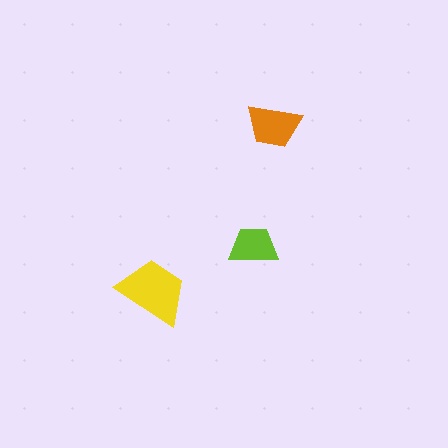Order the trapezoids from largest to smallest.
the yellow one, the orange one, the lime one.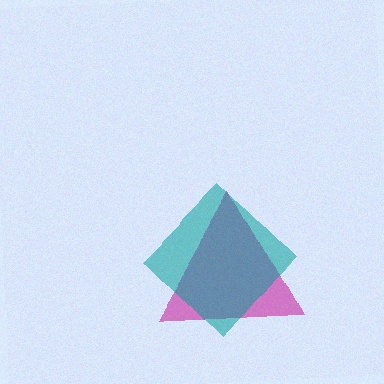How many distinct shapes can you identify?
There are 2 distinct shapes: a magenta triangle, a teal diamond.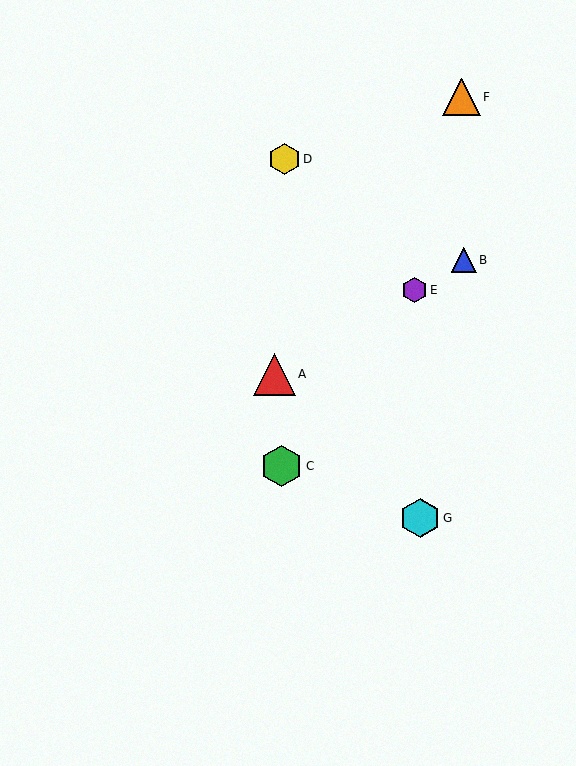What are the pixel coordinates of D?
Object D is at (284, 159).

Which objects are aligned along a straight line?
Objects A, B, E are aligned along a straight line.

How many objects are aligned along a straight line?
3 objects (A, B, E) are aligned along a straight line.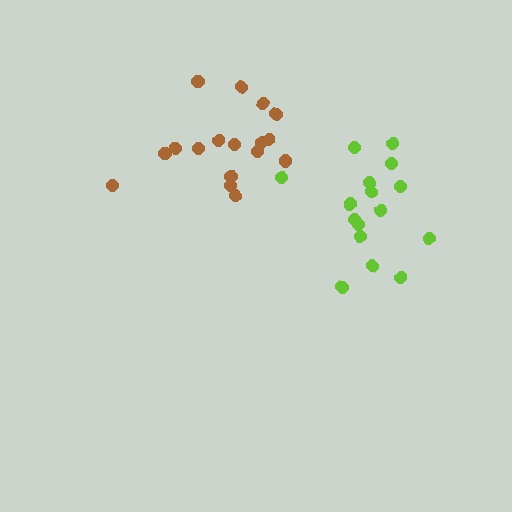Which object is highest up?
The brown cluster is topmost.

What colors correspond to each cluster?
The clusters are colored: lime, brown.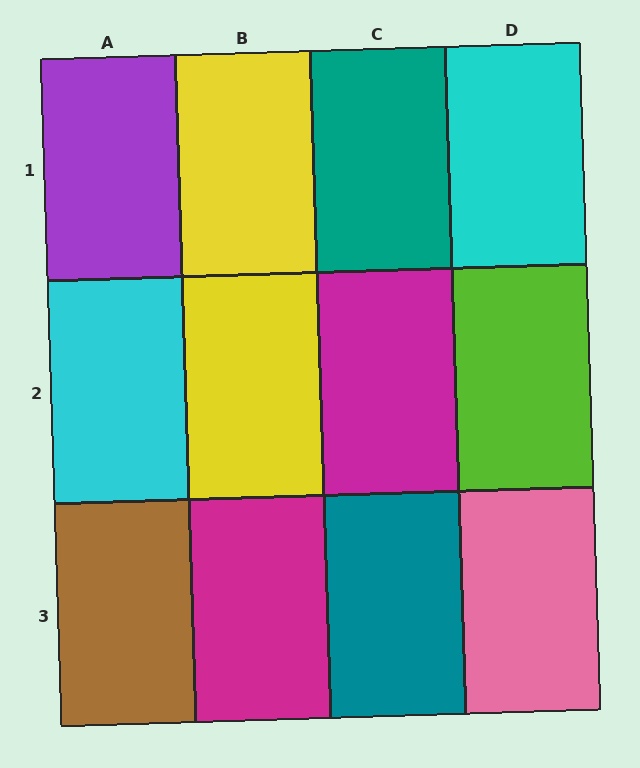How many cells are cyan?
2 cells are cyan.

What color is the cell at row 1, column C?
Teal.